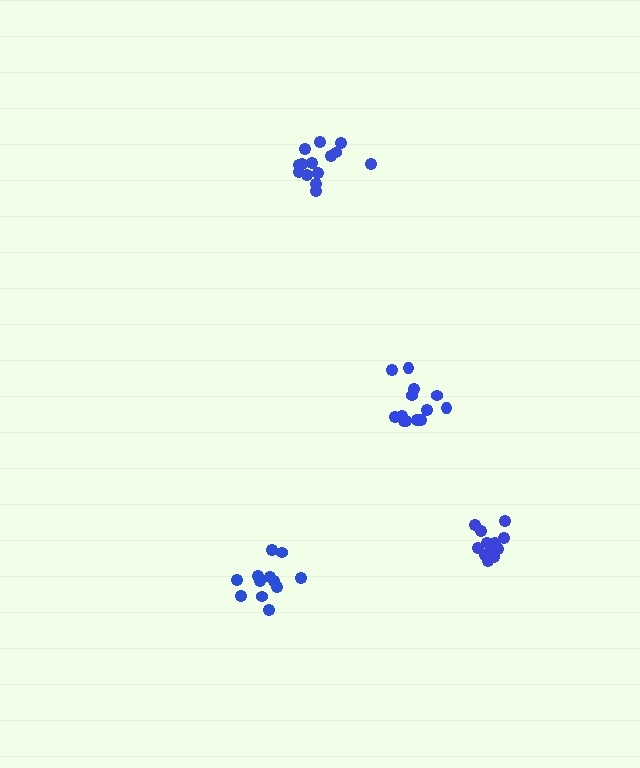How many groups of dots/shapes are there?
There are 4 groups.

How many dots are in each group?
Group 1: 13 dots, Group 2: 14 dots, Group 3: 12 dots, Group 4: 12 dots (51 total).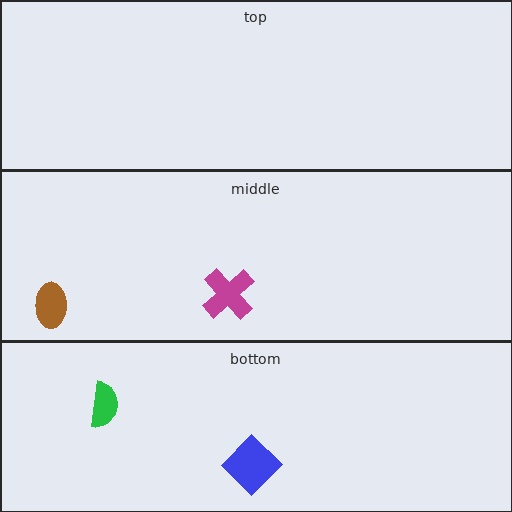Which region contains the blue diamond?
The bottom region.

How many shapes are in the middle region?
2.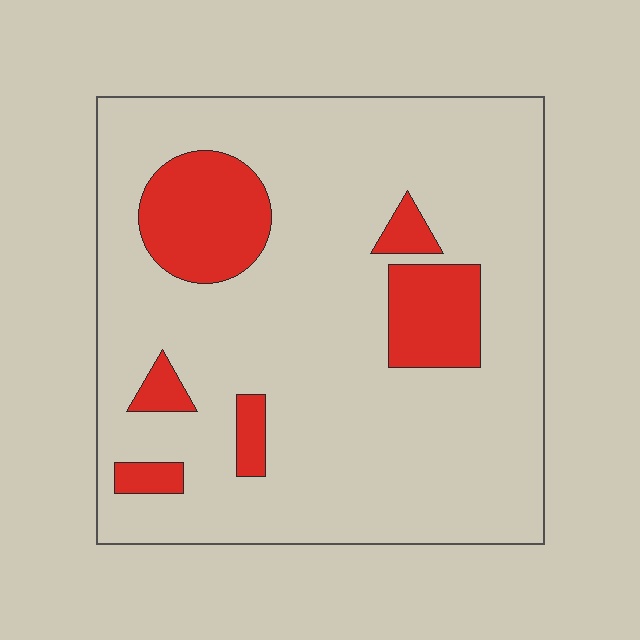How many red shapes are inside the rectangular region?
6.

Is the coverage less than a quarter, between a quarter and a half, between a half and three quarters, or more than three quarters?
Less than a quarter.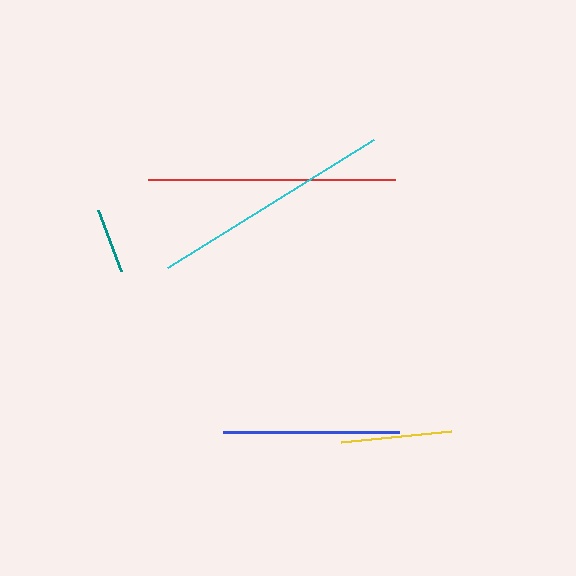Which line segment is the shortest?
The teal line is the shortest at approximately 65 pixels.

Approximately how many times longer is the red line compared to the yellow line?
The red line is approximately 2.2 times the length of the yellow line.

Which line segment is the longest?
The red line is the longest at approximately 247 pixels.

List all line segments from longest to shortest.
From longest to shortest: red, cyan, blue, yellow, teal.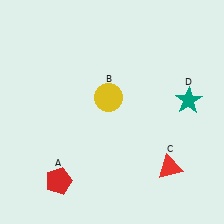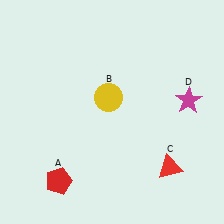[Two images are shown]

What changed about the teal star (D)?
In Image 1, D is teal. In Image 2, it changed to magenta.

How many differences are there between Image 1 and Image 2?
There is 1 difference between the two images.